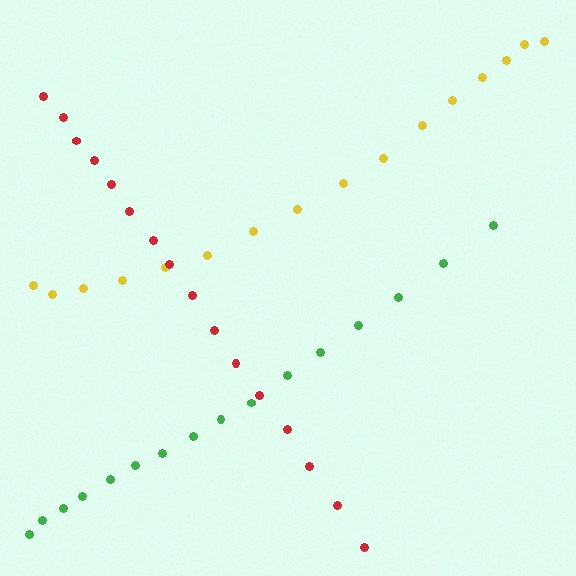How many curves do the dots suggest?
There are 3 distinct paths.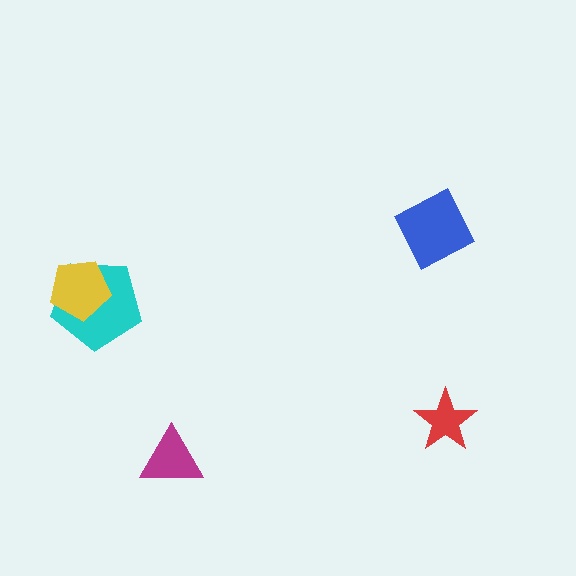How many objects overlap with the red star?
0 objects overlap with the red star.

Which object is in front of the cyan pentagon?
The yellow pentagon is in front of the cyan pentagon.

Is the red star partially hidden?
No, no other shape covers it.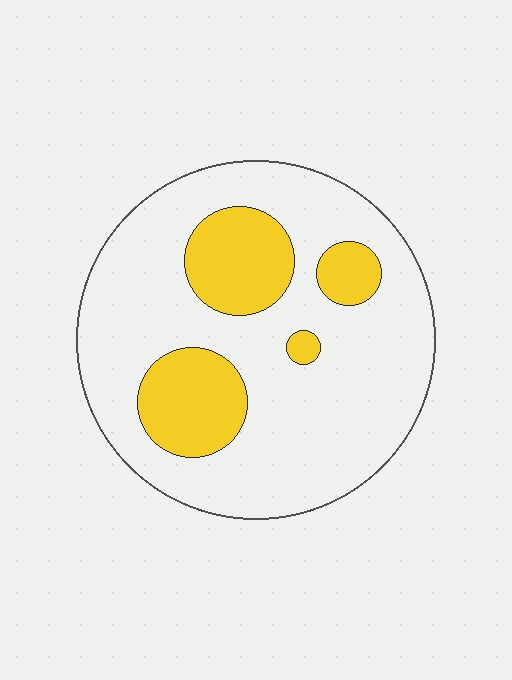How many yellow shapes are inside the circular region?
4.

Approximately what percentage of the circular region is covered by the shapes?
Approximately 25%.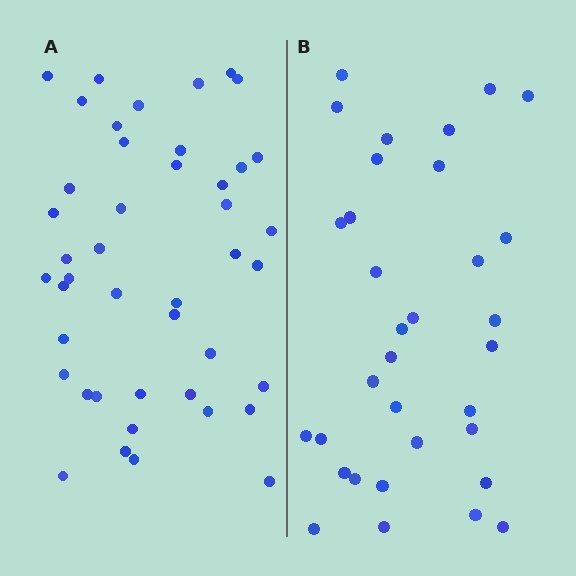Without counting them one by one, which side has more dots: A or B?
Region A (the left region) has more dots.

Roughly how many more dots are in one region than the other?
Region A has roughly 12 or so more dots than region B.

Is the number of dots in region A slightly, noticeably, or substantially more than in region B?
Region A has noticeably more, but not dramatically so. The ratio is roughly 1.3 to 1.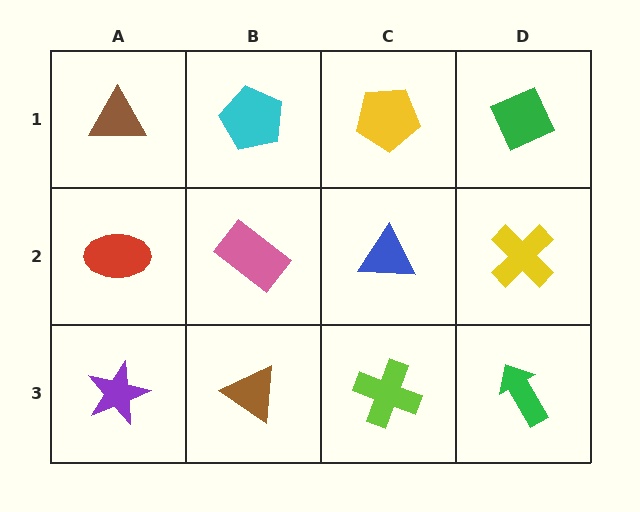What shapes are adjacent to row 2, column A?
A brown triangle (row 1, column A), a purple star (row 3, column A), a pink rectangle (row 2, column B).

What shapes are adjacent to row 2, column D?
A green diamond (row 1, column D), a green arrow (row 3, column D), a blue triangle (row 2, column C).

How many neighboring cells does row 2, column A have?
3.